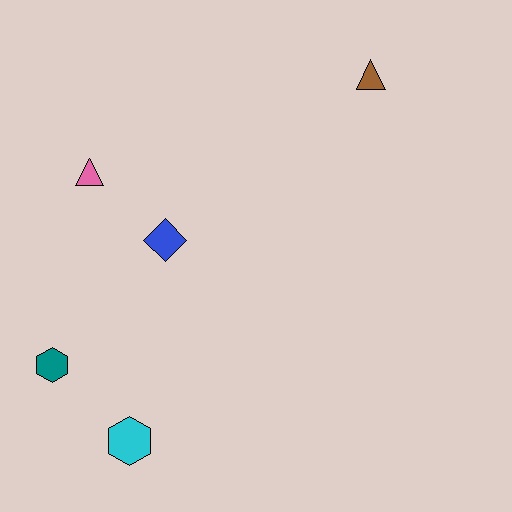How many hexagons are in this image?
There are 2 hexagons.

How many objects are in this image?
There are 5 objects.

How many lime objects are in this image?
There are no lime objects.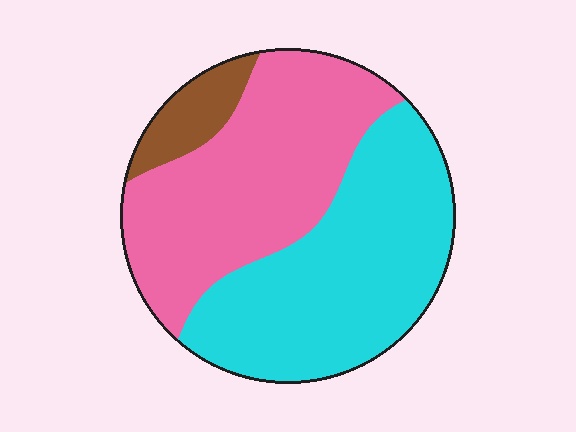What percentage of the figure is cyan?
Cyan covers 47% of the figure.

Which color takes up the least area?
Brown, at roughly 10%.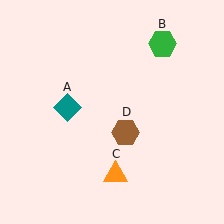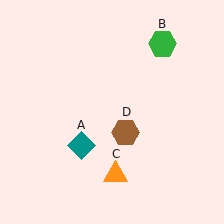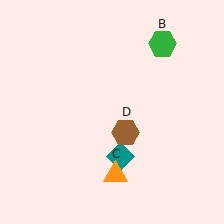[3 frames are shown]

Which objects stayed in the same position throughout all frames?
Green hexagon (object B) and orange triangle (object C) and brown hexagon (object D) remained stationary.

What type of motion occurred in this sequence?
The teal diamond (object A) rotated counterclockwise around the center of the scene.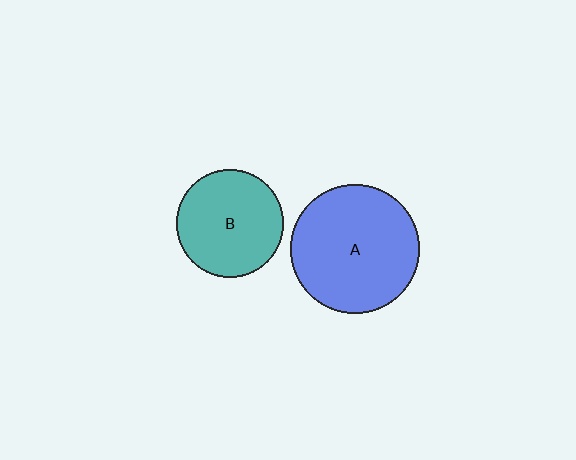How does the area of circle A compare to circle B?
Approximately 1.5 times.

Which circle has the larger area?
Circle A (blue).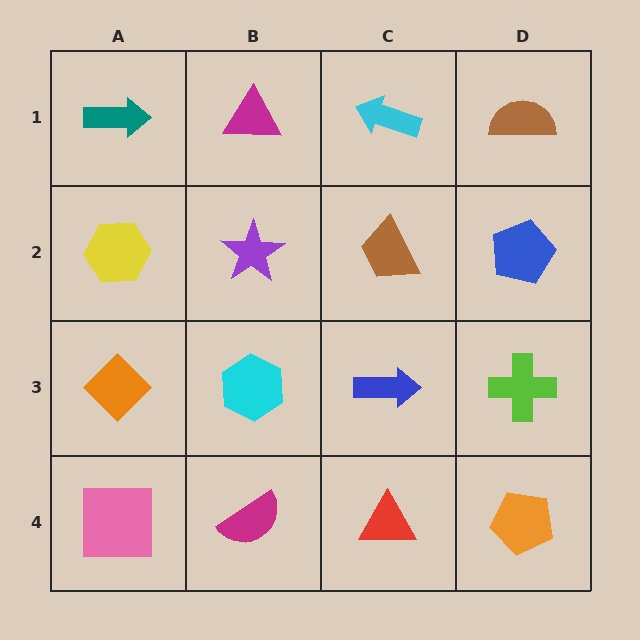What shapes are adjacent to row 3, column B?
A purple star (row 2, column B), a magenta semicircle (row 4, column B), an orange diamond (row 3, column A), a blue arrow (row 3, column C).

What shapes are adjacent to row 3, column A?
A yellow hexagon (row 2, column A), a pink square (row 4, column A), a cyan hexagon (row 3, column B).